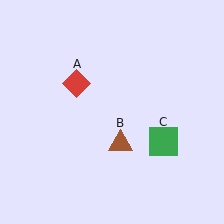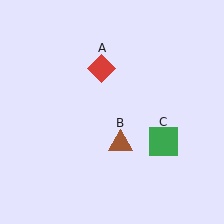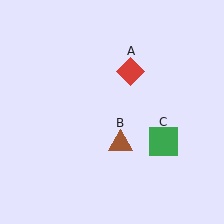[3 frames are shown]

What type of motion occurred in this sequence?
The red diamond (object A) rotated clockwise around the center of the scene.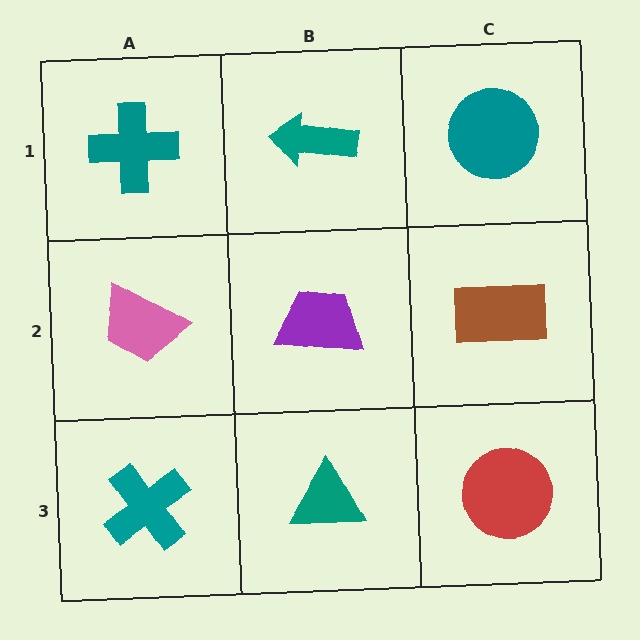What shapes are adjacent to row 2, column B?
A teal arrow (row 1, column B), a teal triangle (row 3, column B), a pink trapezoid (row 2, column A), a brown rectangle (row 2, column C).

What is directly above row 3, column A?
A pink trapezoid.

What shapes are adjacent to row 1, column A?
A pink trapezoid (row 2, column A), a teal arrow (row 1, column B).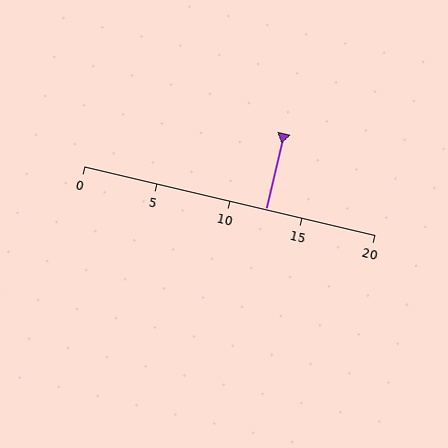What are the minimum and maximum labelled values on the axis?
The axis runs from 0 to 20.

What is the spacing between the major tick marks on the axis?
The major ticks are spaced 5 apart.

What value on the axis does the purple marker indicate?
The marker indicates approximately 12.5.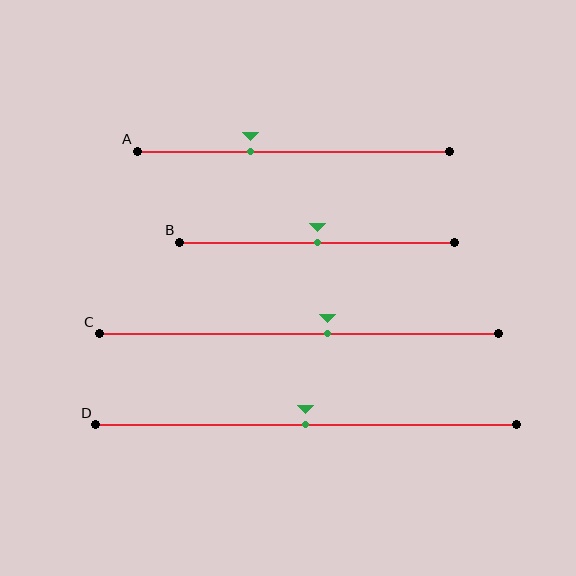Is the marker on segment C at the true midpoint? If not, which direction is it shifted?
No, the marker on segment C is shifted to the right by about 7% of the segment length.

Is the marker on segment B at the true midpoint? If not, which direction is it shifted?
Yes, the marker on segment B is at the true midpoint.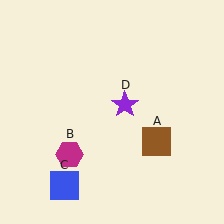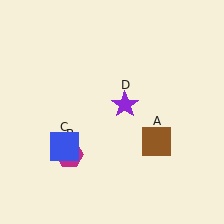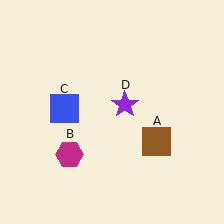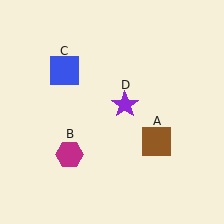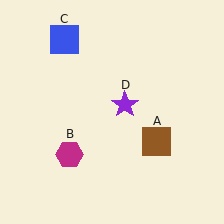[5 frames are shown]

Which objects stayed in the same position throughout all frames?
Brown square (object A) and magenta hexagon (object B) and purple star (object D) remained stationary.